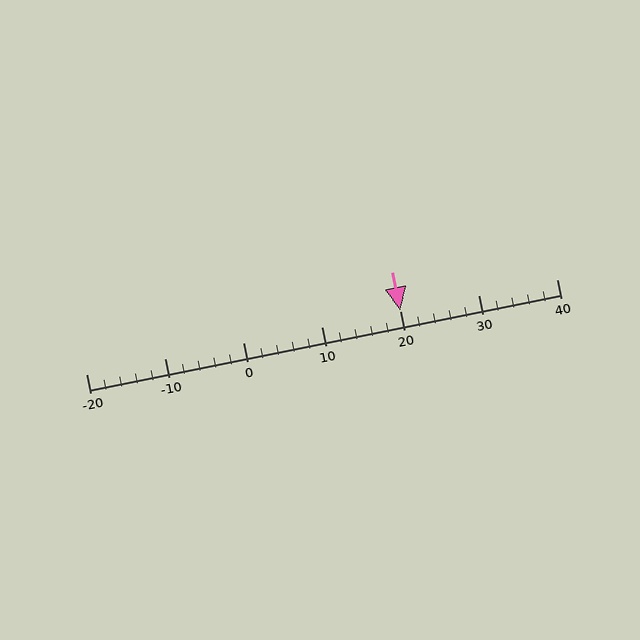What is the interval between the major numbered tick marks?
The major tick marks are spaced 10 units apart.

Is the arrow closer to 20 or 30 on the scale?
The arrow is closer to 20.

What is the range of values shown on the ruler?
The ruler shows values from -20 to 40.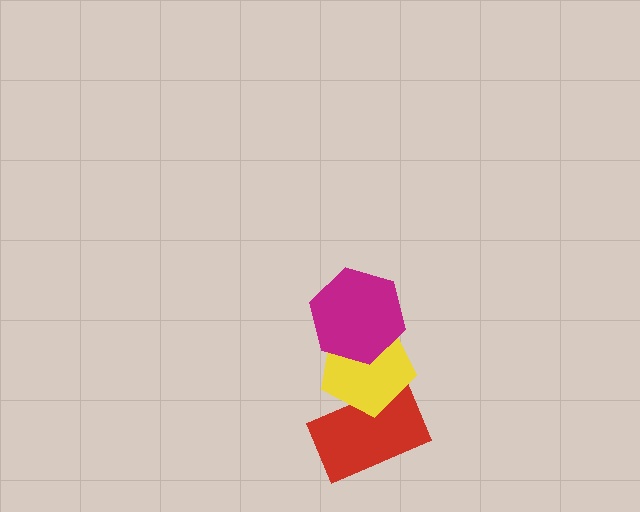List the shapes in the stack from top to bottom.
From top to bottom: the magenta hexagon, the yellow pentagon, the red rectangle.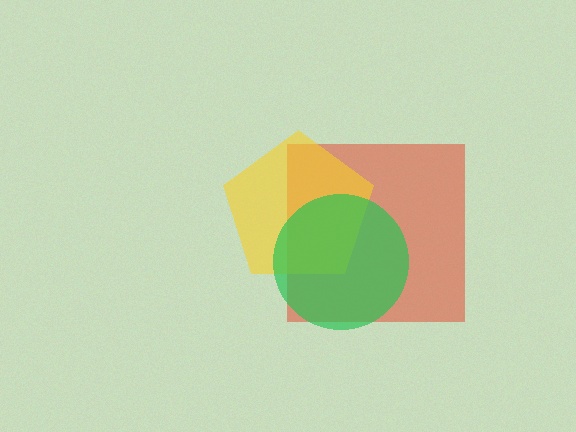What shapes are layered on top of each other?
The layered shapes are: a red square, a yellow pentagon, a green circle.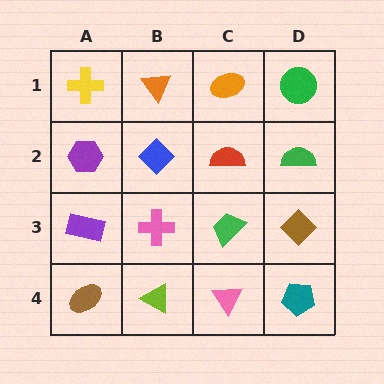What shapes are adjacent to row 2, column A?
A yellow cross (row 1, column A), a purple rectangle (row 3, column A), a blue diamond (row 2, column B).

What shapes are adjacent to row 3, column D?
A green semicircle (row 2, column D), a teal pentagon (row 4, column D), a green trapezoid (row 3, column C).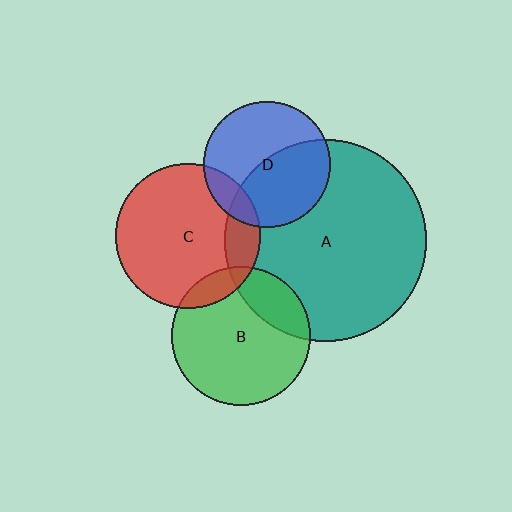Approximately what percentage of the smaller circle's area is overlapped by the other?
Approximately 15%.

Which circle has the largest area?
Circle A (teal).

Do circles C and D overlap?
Yes.